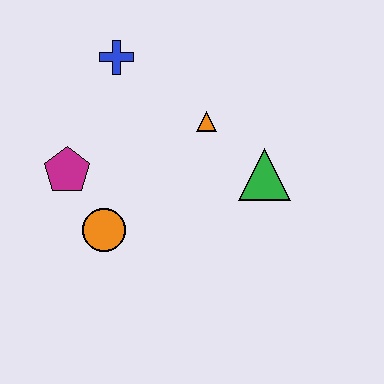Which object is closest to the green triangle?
The orange triangle is closest to the green triangle.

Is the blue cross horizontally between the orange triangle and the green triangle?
No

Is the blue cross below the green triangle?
No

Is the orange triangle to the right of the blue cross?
Yes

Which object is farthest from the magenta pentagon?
The green triangle is farthest from the magenta pentagon.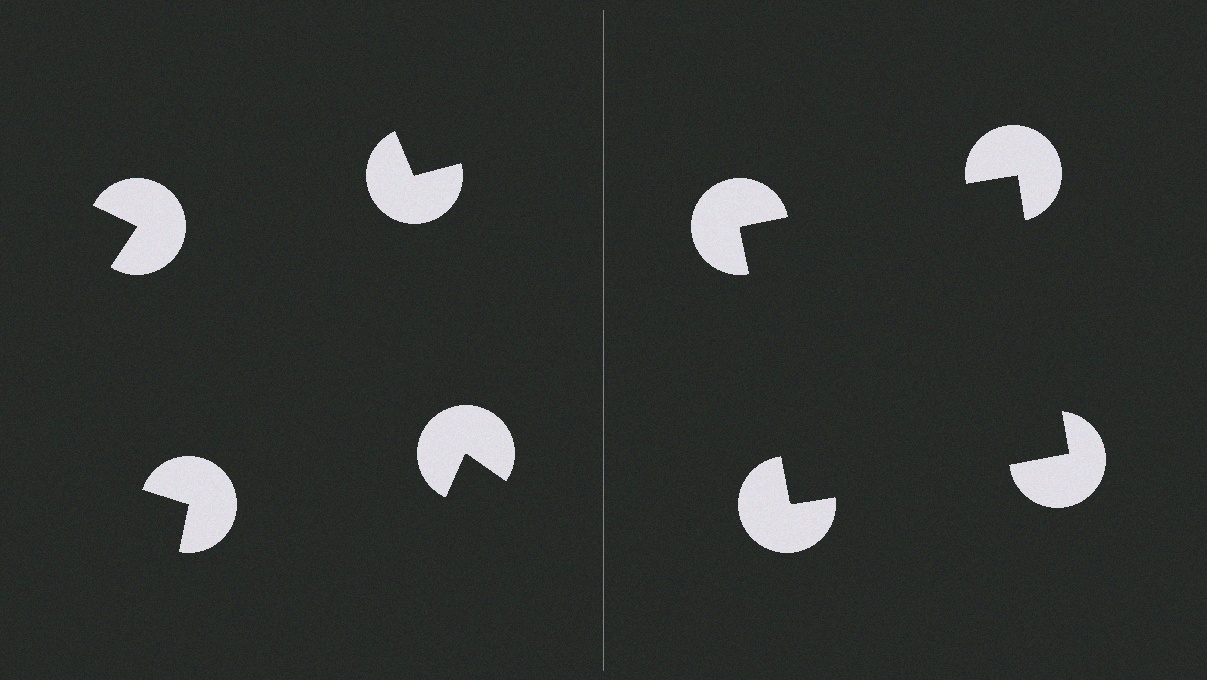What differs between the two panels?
The pac-man discs are positioned identically on both sides; only the wedge orientations differ. On the right they align to a square; on the left they are misaligned.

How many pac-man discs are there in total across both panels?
8 — 4 on each side.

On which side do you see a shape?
An illusory square appears on the right side. On the left side the wedge cuts are rotated, so no coherent shape forms.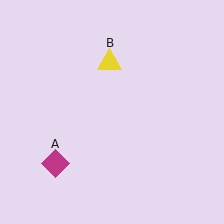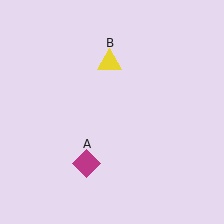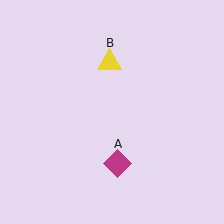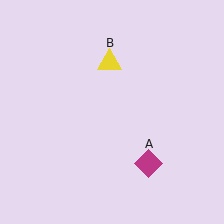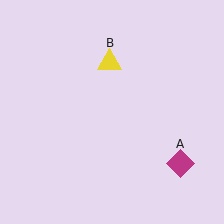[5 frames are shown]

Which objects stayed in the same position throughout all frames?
Yellow triangle (object B) remained stationary.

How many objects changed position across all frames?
1 object changed position: magenta diamond (object A).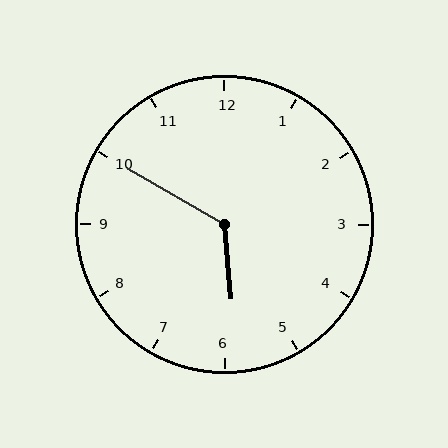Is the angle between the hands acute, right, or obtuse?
It is obtuse.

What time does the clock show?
5:50.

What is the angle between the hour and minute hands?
Approximately 125 degrees.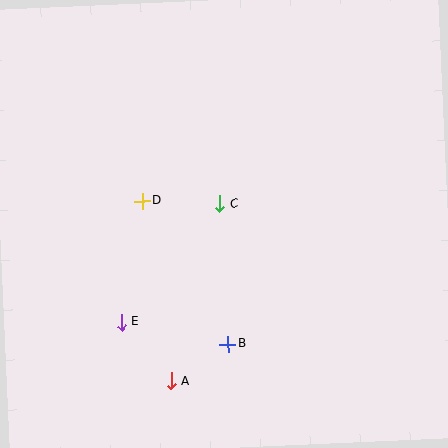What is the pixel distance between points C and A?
The distance between C and A is 184 pixels.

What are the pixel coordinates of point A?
Point A is at (171, 381).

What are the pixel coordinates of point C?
Point C is at (220, 204).